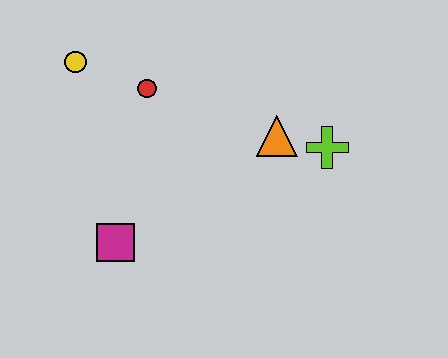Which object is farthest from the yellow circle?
The lime cross is farthest from the yellow circle.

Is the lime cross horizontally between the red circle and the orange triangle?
No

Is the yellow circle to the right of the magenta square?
No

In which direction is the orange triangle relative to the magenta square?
The orange triangle is to the right of the magenta square.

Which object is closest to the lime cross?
The orange triangle is closest to the lime cross.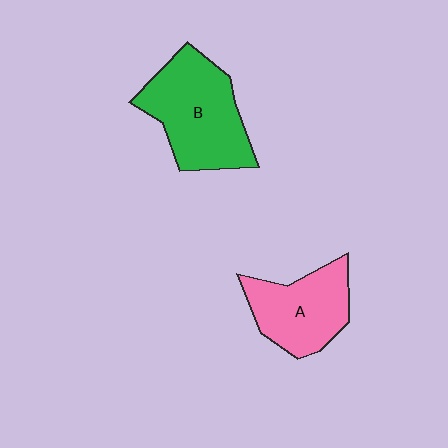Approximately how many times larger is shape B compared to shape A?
Approximately 1.3 times.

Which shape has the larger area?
Shape B (green).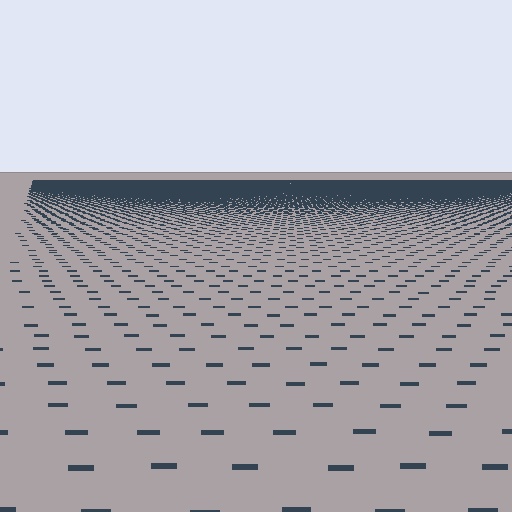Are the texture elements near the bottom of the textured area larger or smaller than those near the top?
Larger. Near the bottom, elements are closer to the viewer and appear at a bigger on-screen size.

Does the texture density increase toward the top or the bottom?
Density increases toward the top.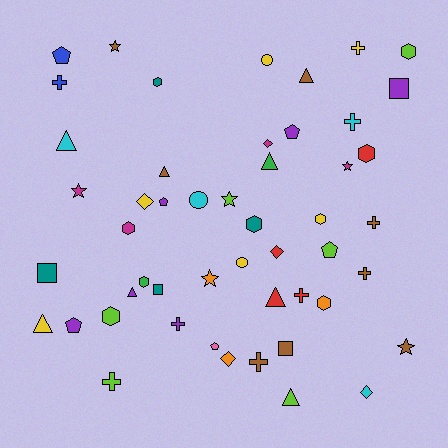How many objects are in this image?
There are 50 objects.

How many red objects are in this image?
There are 4 red objects.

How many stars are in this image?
There are 6 stars.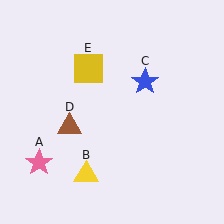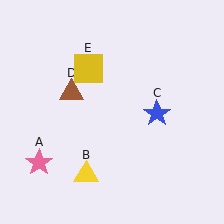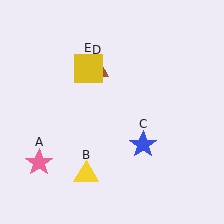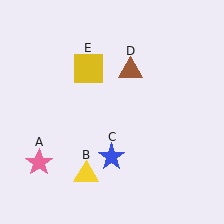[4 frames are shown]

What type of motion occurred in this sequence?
The blue star (object C), brown triangle (object D) rotated clockwise around the center of the scene.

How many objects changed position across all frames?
2 objects changed position: blue star (object C), brown triangle (object D).